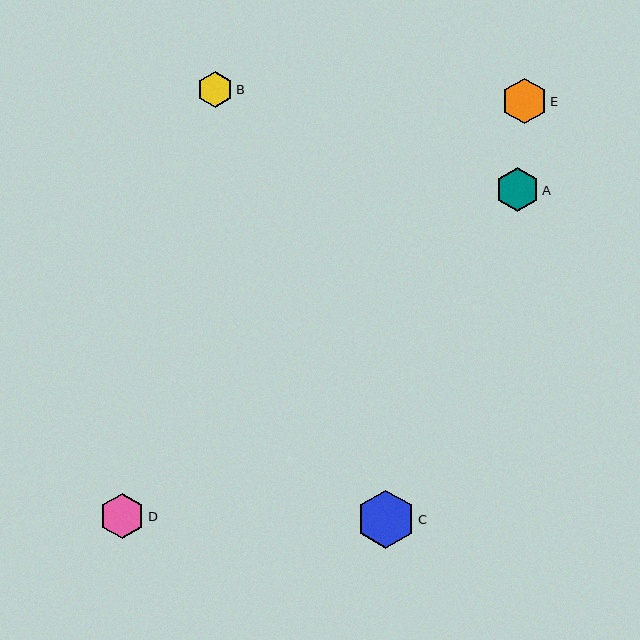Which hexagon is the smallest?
Hexagon B is the smallest with a size of approximately 36 pixels.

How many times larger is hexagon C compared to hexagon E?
Hexagon C is approximately 1.3 times the size of hexagon E.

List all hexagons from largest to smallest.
From largest to smallest: C, E, D, A, B.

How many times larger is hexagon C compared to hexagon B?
Hexagon C is approximately 1.6 times the size of hexagon B.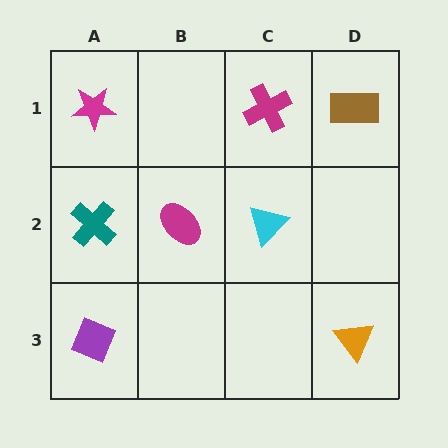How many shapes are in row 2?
3 shapes.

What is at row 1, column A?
A magenta star.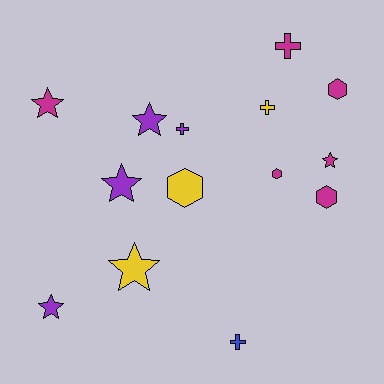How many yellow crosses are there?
There is 1 yellow cross.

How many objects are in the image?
There are 14 objects.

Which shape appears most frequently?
Star, with 6 objects.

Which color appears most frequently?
Magenta, with 6 objects.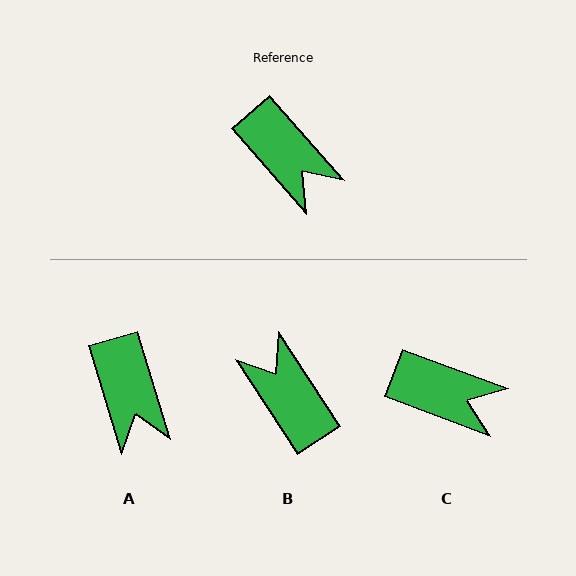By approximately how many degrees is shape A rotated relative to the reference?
Approximately 24 degrees clockwise.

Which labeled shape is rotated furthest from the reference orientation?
B, about 172 degrees away.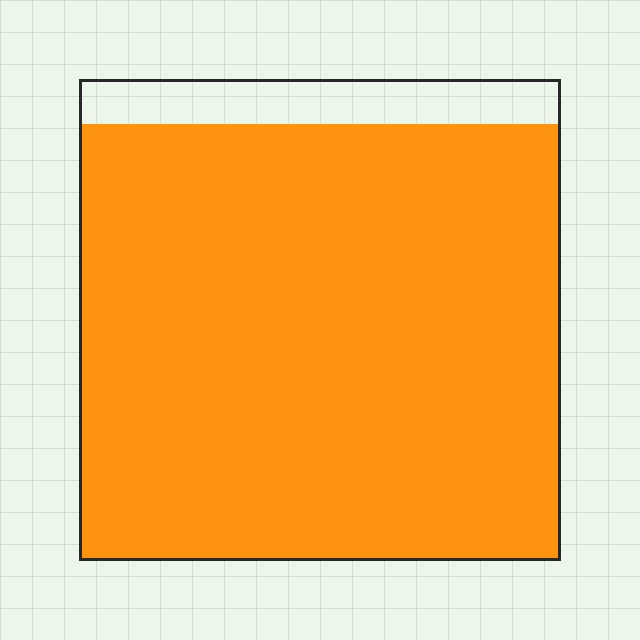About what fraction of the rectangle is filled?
About nine tenths (9/10).